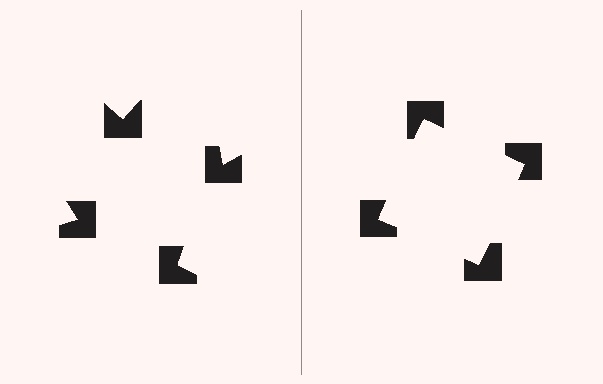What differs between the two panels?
The notched squares are positioned identically on both sides; only the wedge orientations differ. On the right they align to a square; on the left they are misaligned.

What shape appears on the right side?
An illusory square.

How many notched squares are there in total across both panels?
8 — 4 on each side.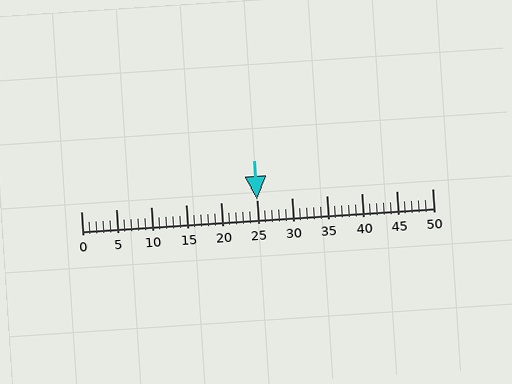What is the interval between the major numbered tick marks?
The major tick marks are spaced 5 units apart.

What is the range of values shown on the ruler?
The ruler shows values from 0 to 50.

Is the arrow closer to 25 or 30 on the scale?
The arrow is closer to 25.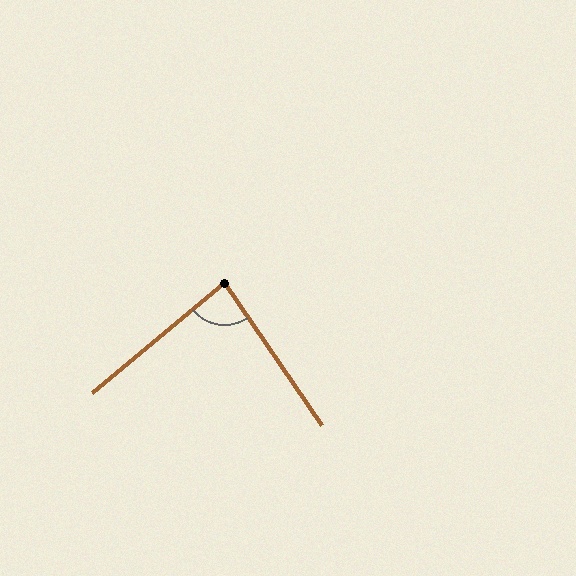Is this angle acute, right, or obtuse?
It is acute.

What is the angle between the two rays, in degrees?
Approximately 84 degrees.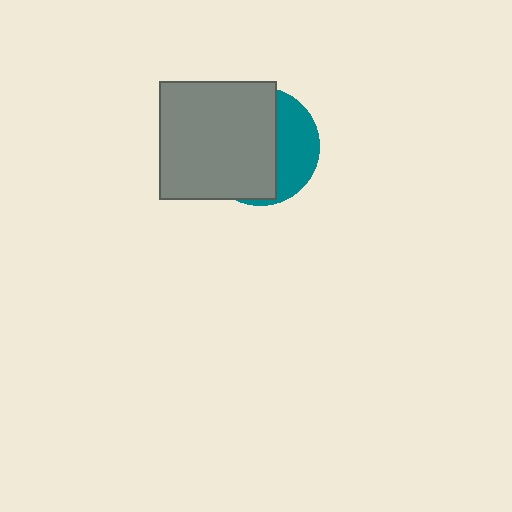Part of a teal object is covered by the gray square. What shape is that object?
It is a circle.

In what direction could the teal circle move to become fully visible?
The teal circle could move right. That would shift it out from behind the gray square entirely.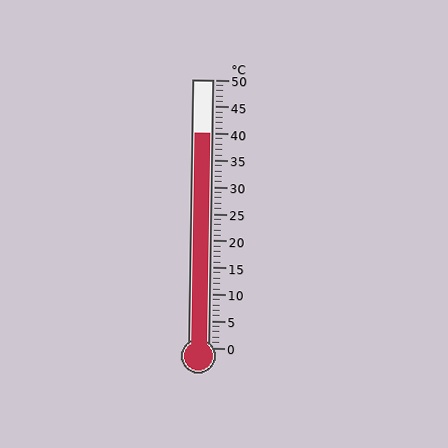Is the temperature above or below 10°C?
The temperature is above 10°C.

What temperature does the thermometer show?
The thermometer shows approximately 40°C.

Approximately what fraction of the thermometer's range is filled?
The thermometer is filled to approximately 80% of its range.